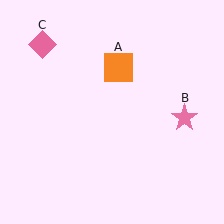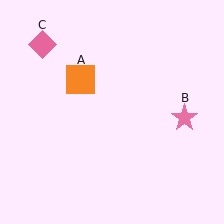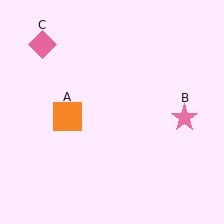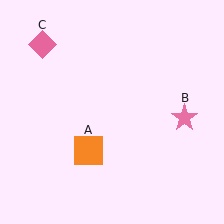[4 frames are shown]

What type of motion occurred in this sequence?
The orange square (object A) rotated counterclockwise around the center of the scene.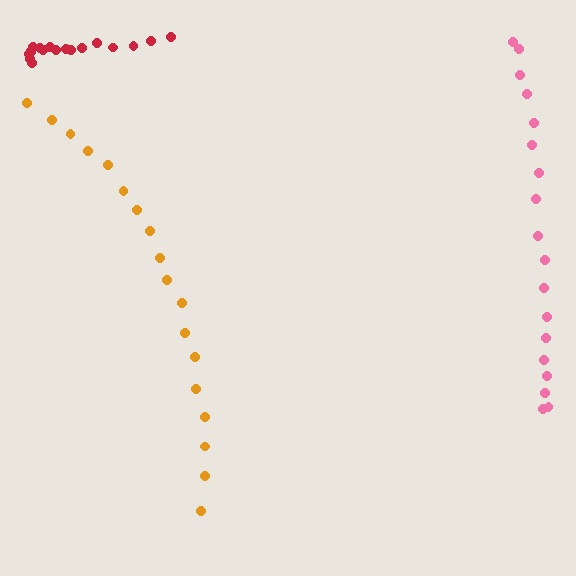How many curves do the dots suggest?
There are 3 distinct paths.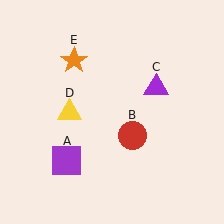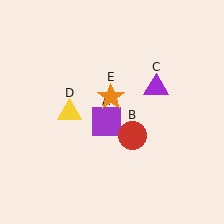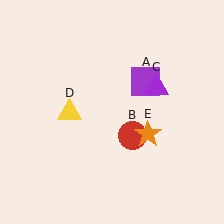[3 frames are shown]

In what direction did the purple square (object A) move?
The purple square (object A) moved up and to the right.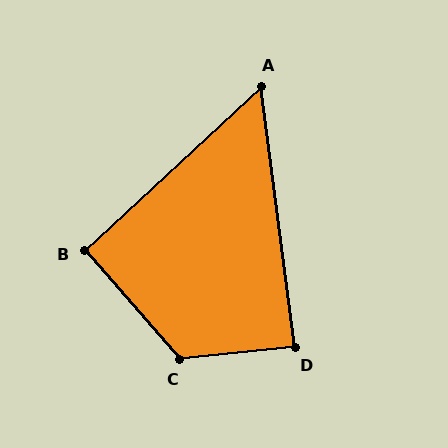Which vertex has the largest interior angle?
C, at approximately 125 degrees.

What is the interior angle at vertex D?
Approximately 89 degrees (approximately right).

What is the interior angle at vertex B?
Approximately 91 degrees (approximately right).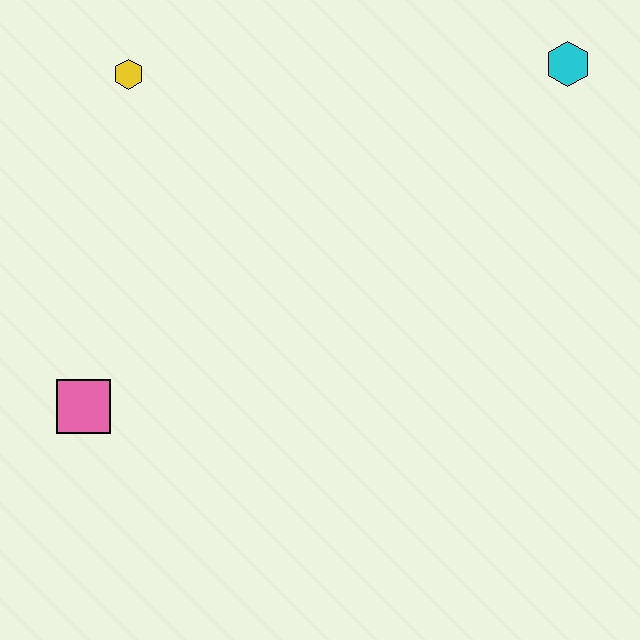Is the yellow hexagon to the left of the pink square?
No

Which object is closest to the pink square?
The yellow hexagon is closest to the pink square.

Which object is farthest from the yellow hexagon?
The cyan hexagon is farthest from the yellow hexagon.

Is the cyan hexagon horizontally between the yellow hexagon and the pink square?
No